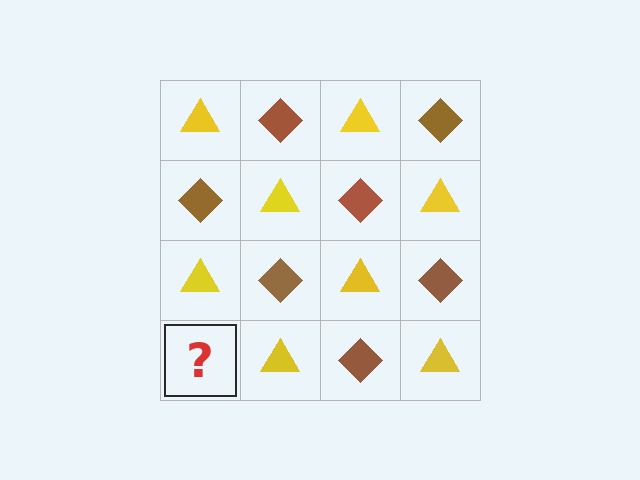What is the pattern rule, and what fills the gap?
The rule is that it alternates yellow triangle and brown diamond in a checkerboard pattern. The gap should be filled with a brown diamond.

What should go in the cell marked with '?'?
The missing cell should contain a brown diamond.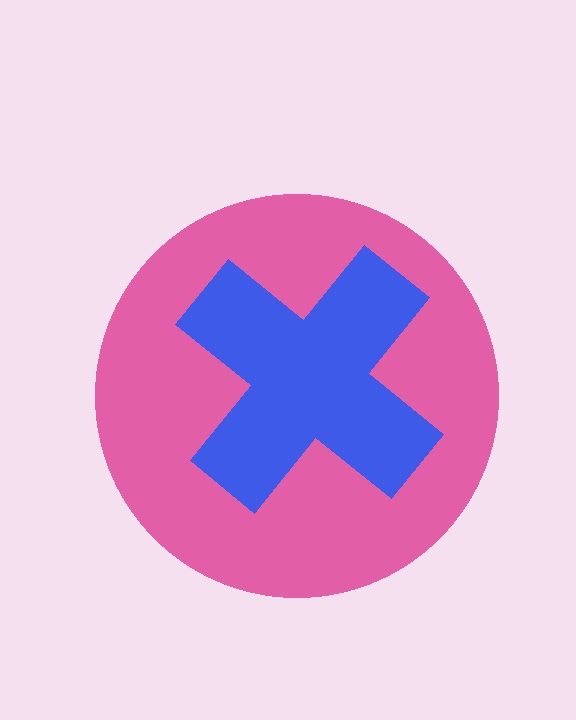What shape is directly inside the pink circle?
The blue cross.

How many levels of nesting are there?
2.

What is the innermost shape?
The blue cross.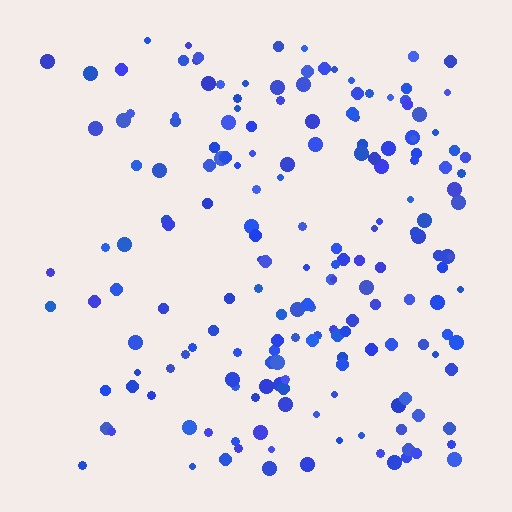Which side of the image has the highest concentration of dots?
The right.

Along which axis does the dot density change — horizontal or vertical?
Horizontal.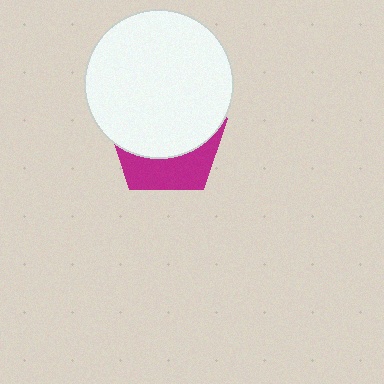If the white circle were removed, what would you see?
You would see the complete magenta pentagon.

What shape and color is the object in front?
The object in front is a white circle.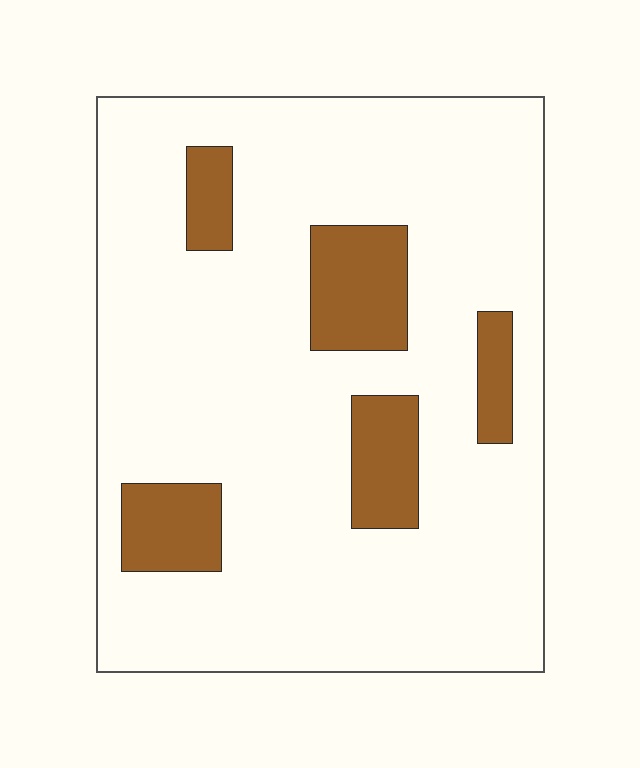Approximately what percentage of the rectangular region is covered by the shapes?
Approximately 15%.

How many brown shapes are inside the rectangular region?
5.